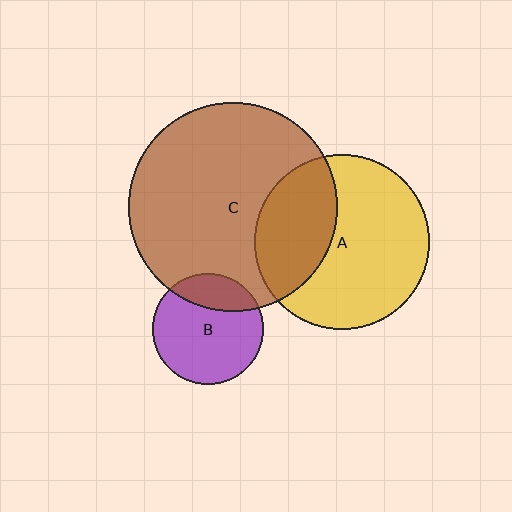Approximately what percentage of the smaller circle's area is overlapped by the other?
Approximately 35%.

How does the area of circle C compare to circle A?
Approximately 1.4 times.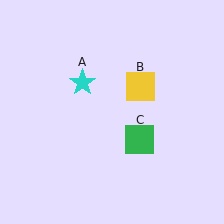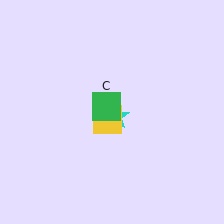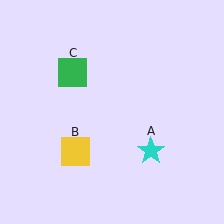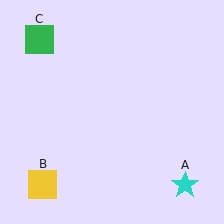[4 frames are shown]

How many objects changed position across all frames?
3 objects changed position: cyan star (object A), yellow square (object B), green square (object C).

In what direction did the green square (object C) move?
The green square (object C) moved up and to the left.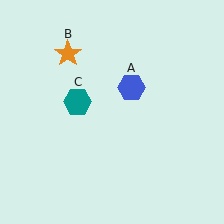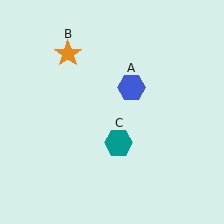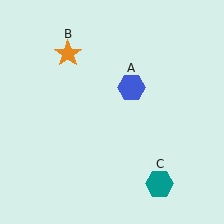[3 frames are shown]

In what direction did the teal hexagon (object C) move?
The teal hexagon (object C) moved down and to the right.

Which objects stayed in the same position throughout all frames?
Blue hexagon (object A) and orange star (object B) remained stationary.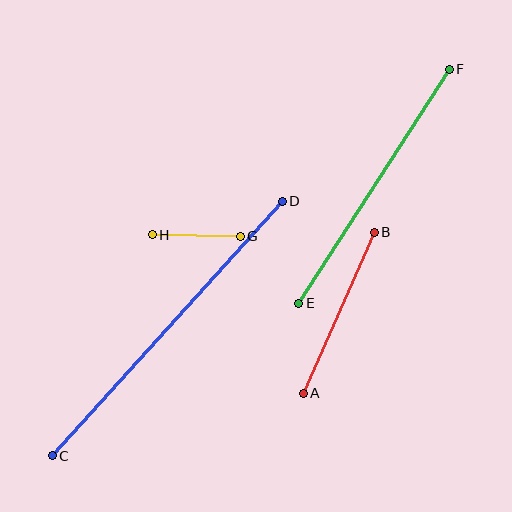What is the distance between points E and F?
The distance is approximately 278 pixels.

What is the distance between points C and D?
The distance is approximately 343 pixels.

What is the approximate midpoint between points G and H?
The midpoint is at approximately (196, 236) pixels.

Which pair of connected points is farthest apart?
Points C and D are farthest apart.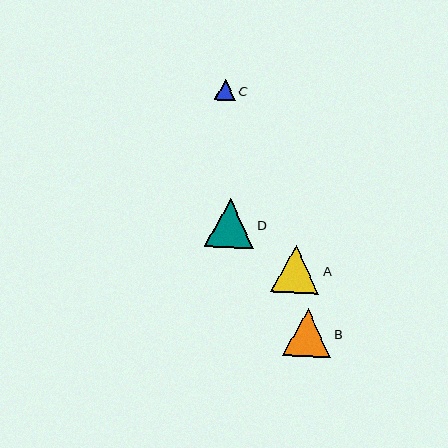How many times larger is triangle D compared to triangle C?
Triangle D is approximately 2.3 times the size of triangle C.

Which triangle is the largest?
Triangle D is the largest with a size of approximately 49 pixels.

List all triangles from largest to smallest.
From largest to smallest: D, A, B, C.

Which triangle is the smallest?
Triangle C is the smallest with a size of approximately 21 pixels.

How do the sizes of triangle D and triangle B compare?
Triangle D and triangle B are approximately the same size.